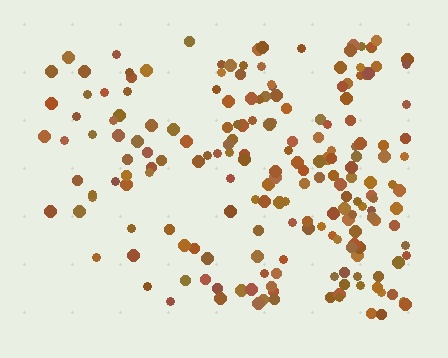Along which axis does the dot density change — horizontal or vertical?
Horizontal.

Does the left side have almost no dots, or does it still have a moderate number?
Still a moderate number, just noticeably fewer than the right.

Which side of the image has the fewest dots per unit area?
The left.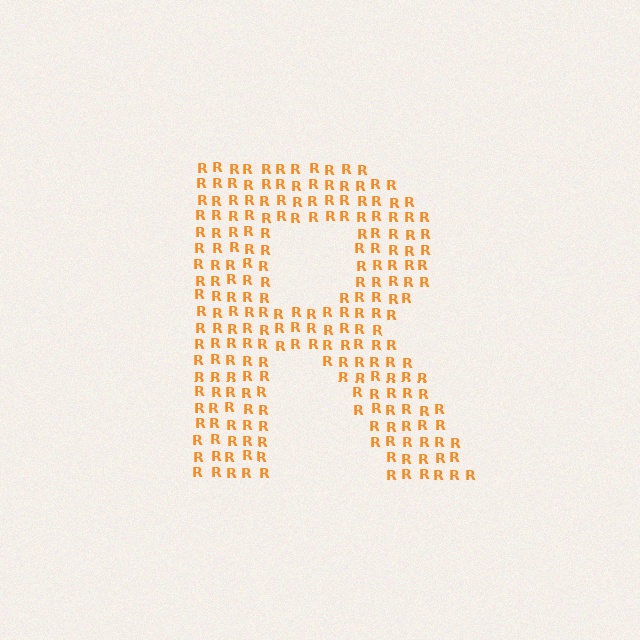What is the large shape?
The large shape is the letter R.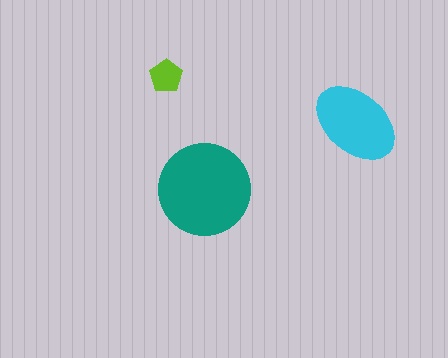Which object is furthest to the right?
The cyan ellipse is rightmost.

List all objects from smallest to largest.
The lime pentagon, the cyan ellipse, the teal circle.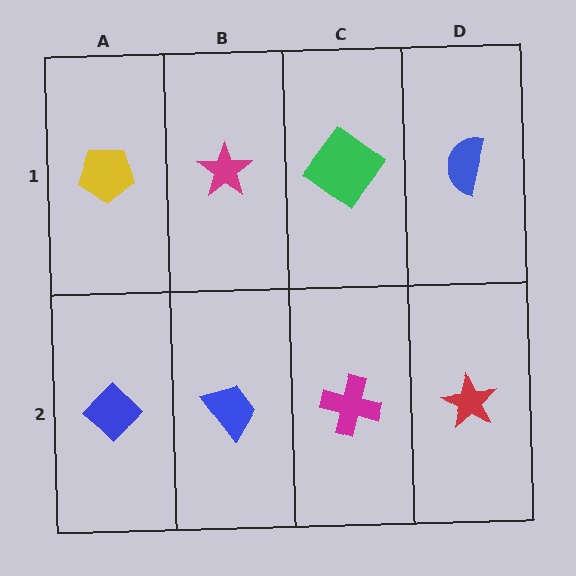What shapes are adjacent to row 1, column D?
A red star (row 2, column D), a green diamond (row 1, column C).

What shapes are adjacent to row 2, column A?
A yellow pentagon (row 1, column A), a blue trapezoid (row 2, column B).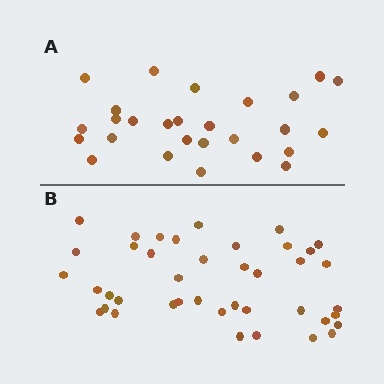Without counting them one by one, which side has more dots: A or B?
Region B (the bottom region) has more dots.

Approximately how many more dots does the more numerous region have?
Region B has approximately 15 more dots than region A.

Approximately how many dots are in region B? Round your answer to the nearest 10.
About 40 dots. (The exact count is 41, which rounds to 40.)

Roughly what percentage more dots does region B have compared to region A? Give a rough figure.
About 50% more.